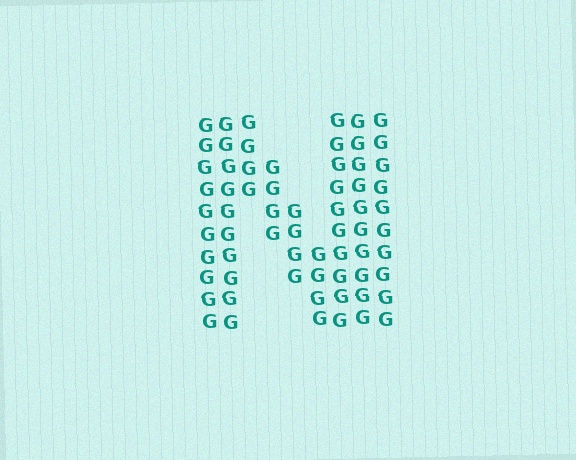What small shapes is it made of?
It is made of small letter G's.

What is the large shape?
The large shape is the letter N.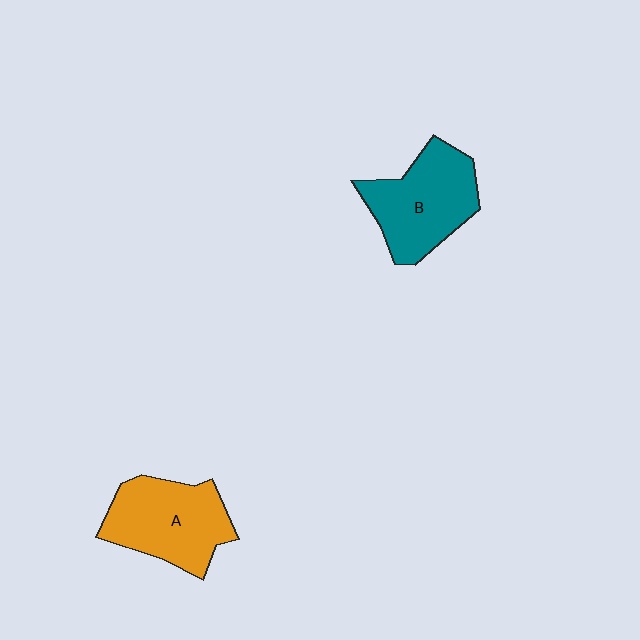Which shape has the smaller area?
Shape A (orange).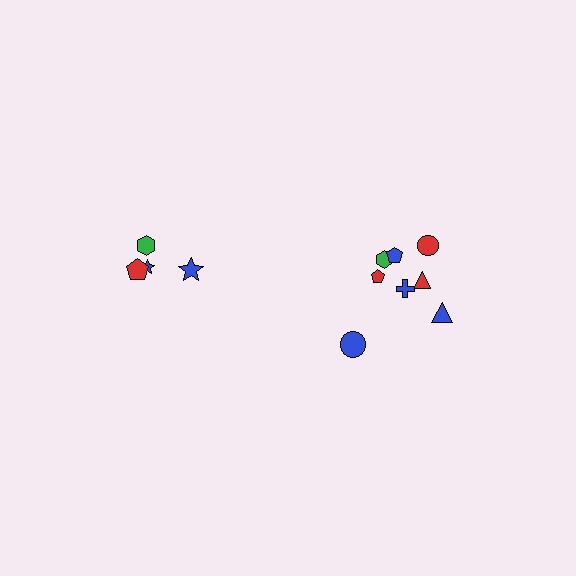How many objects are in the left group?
There are 4 objects.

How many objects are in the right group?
There are 8 objects.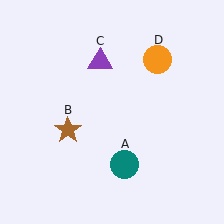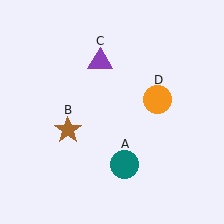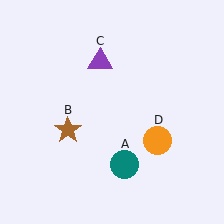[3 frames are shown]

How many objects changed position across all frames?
1 object changed position: orange circle (object D).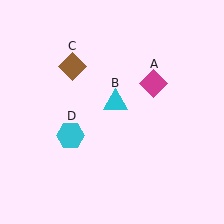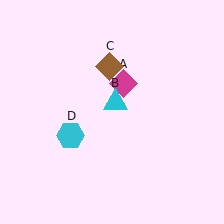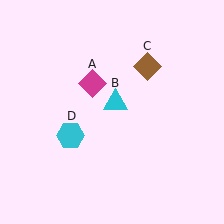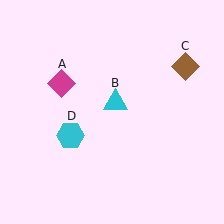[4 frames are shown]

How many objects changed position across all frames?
2 objects changed position: magenta diamond (object A), brown diamond (object C).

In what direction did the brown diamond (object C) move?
The brown diamond (object C) moved right.